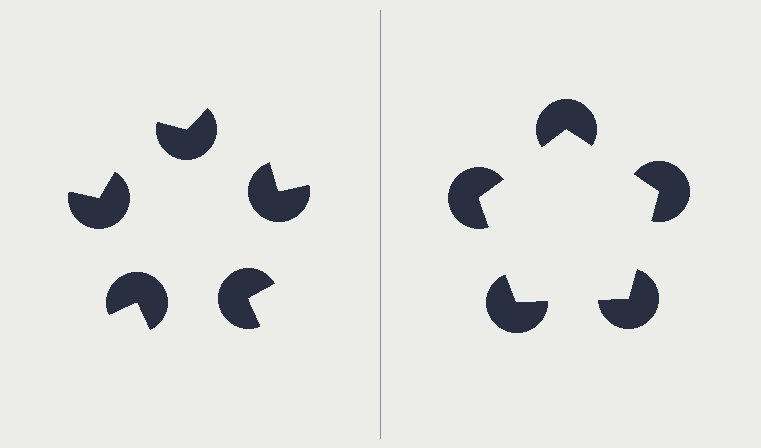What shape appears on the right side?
An illusory pentagon.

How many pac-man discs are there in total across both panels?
10 — 5 on each side.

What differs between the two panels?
The pac-man discs are positioned identically on both sides; only the wedge orientations differ. On the right they align to a pentagon; on the left they are misaligned.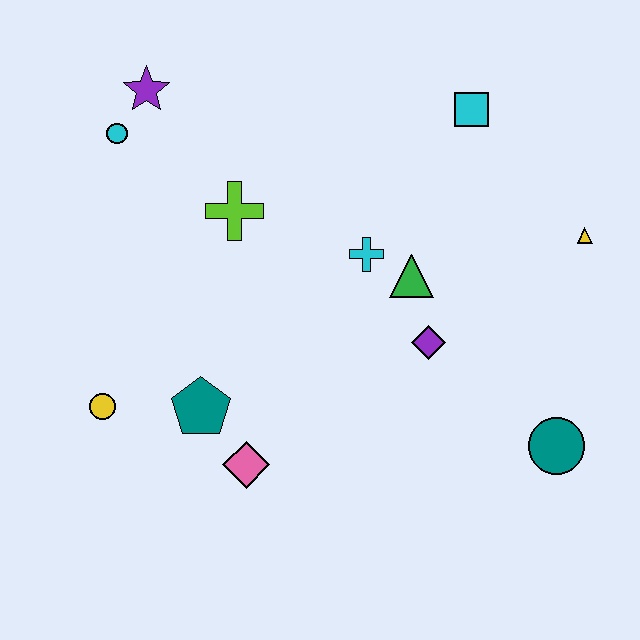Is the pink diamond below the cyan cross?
Yes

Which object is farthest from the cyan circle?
The teal circle is farthest from the cyan circle.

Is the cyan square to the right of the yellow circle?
Yes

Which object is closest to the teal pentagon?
The pink diamond is closest to the teal pentagon.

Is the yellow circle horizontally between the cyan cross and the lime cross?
No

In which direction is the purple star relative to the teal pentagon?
The purple star is above the teal pentagon.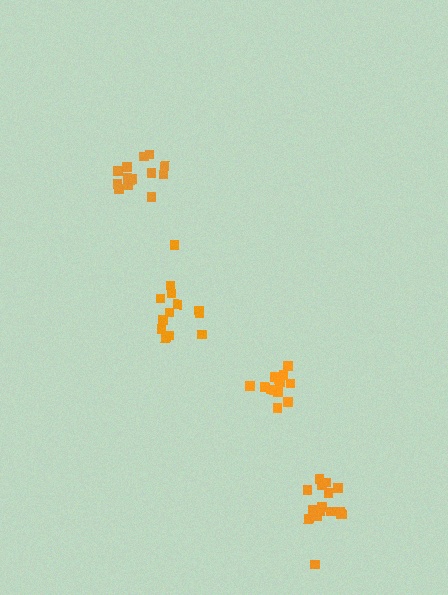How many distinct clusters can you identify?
There are 4 distinct clusters.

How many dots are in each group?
Group 1: 14 dots, Group 2: 13 dots, Group 3: 13 dots, Group 4: 18 dots (58 total).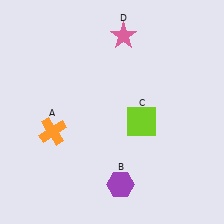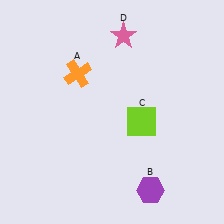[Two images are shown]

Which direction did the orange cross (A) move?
The orange cross (A) moved up.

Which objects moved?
The objects that moved are: the orange cross (A), the purple hexagon (B).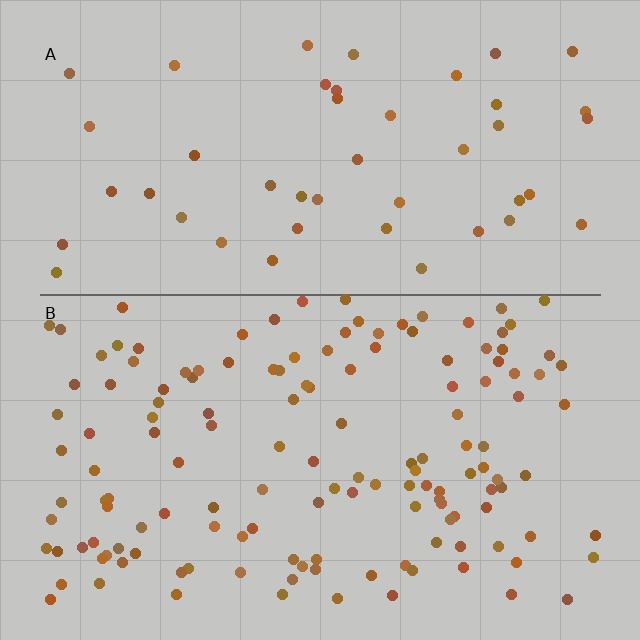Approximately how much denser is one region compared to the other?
Approximately 3.0× — region B over region A.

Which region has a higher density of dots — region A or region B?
B (the bottom).